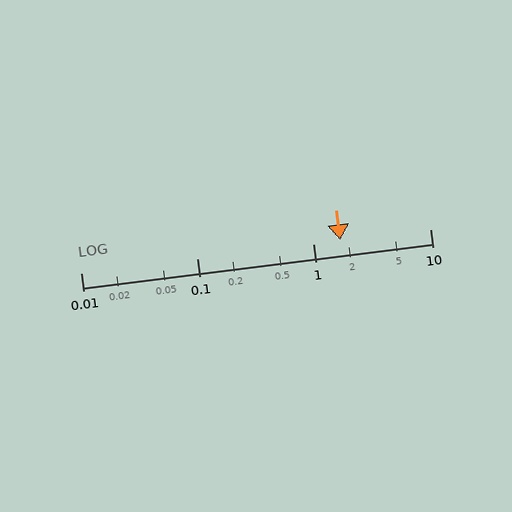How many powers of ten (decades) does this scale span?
The scale spans 3 decades, from 0.01 to 10.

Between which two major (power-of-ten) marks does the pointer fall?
The pointer is between 1 and 10.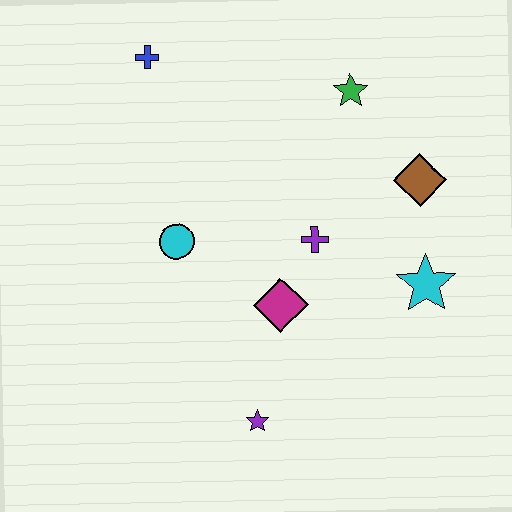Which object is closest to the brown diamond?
The cyan star is closest to the brown diamond.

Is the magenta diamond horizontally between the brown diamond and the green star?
No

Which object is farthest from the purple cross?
The blue cross is farthest from the purple cross.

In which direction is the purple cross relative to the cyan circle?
The purple cross is to the right of the cyan circle.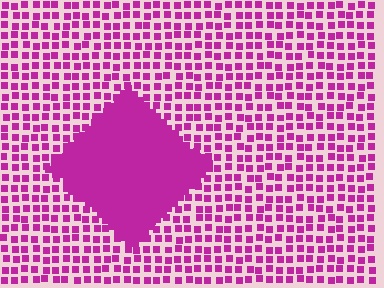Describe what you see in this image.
The image contains small magenta elements arranged at two different densities. A diamond-shaped region is visible where the elements are more densely packed than the surrounding area.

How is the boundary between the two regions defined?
The boundary is defined by a change in element density (approximately 3.2x ratio). All elements are the same color, size, and shape.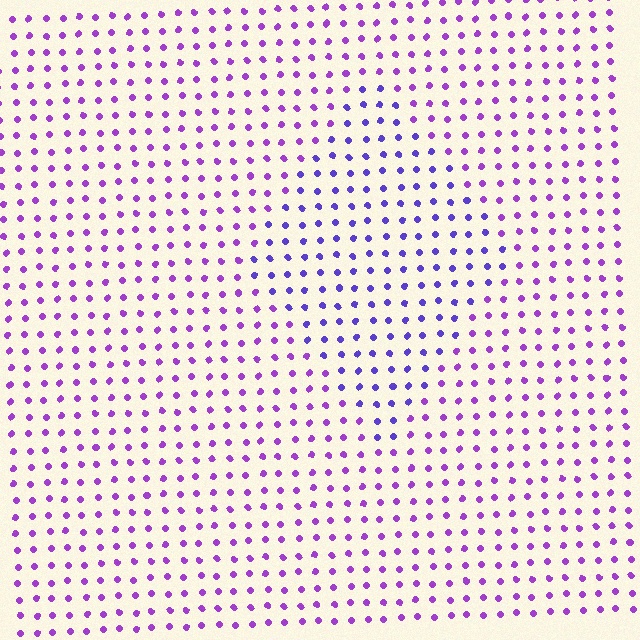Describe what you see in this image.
The image is filled with small purple elements in a uniform arrangement. A diamond-shaped region is visible where the elements are tinted to a slightly different hue, forming a subtle color boundary.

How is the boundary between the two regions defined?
The boundary is defined purely by a slight shift in hue (about 30 degrees). Spacing, size, and orientation are identical on both sides.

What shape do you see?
I see a diamond.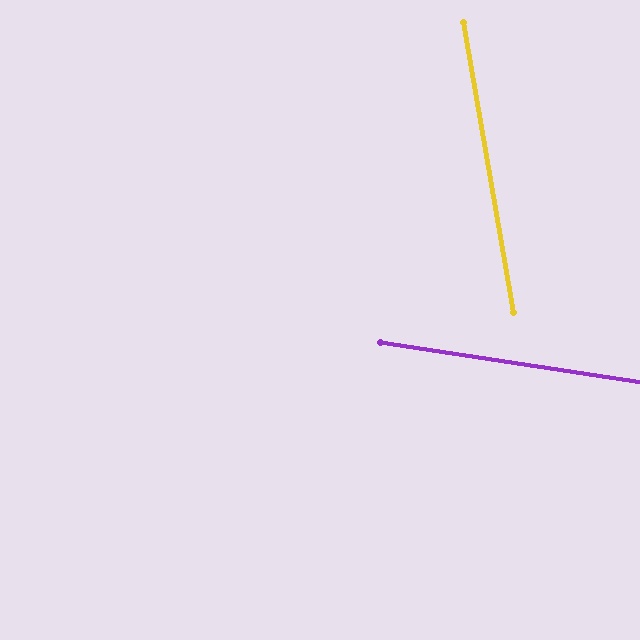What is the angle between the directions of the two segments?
Approximately 71 degrees.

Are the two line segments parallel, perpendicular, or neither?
Neither parallel nor perpendicular — they differ by about 71°.